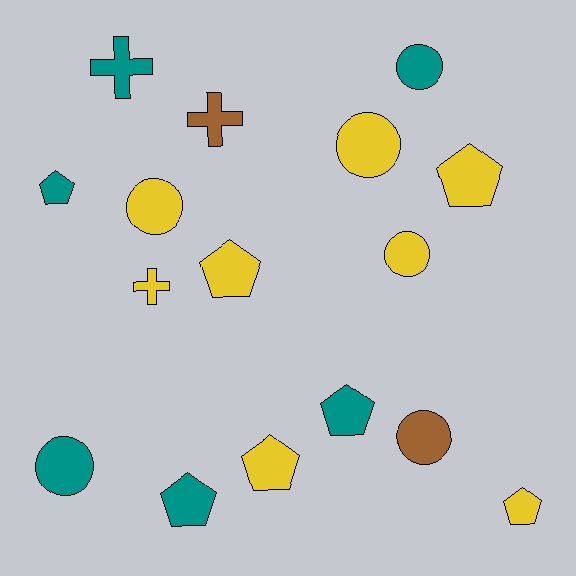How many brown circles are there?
There is 1 brown circle.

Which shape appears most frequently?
Pentagon, with 7 objects.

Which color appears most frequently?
Yellow, with 8 objects.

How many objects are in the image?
There are 16 objects.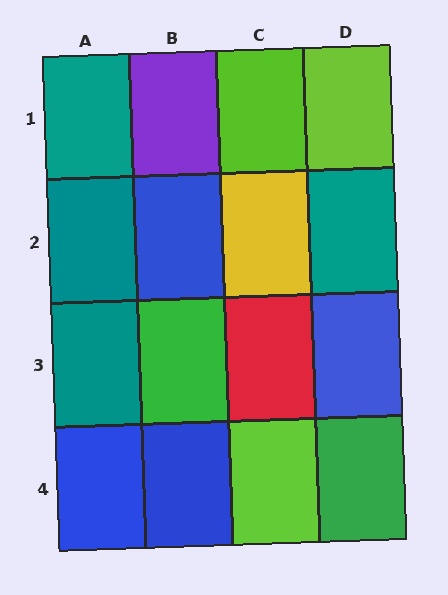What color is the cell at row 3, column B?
Green.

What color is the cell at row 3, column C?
Red.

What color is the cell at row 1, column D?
Lime.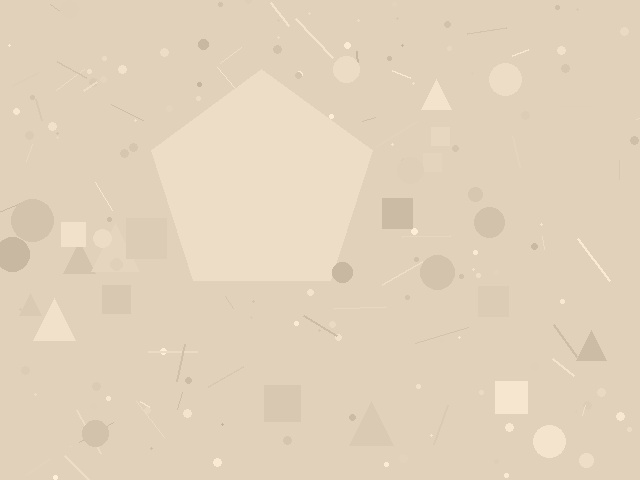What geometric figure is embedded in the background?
A pentagon is embedded in the background.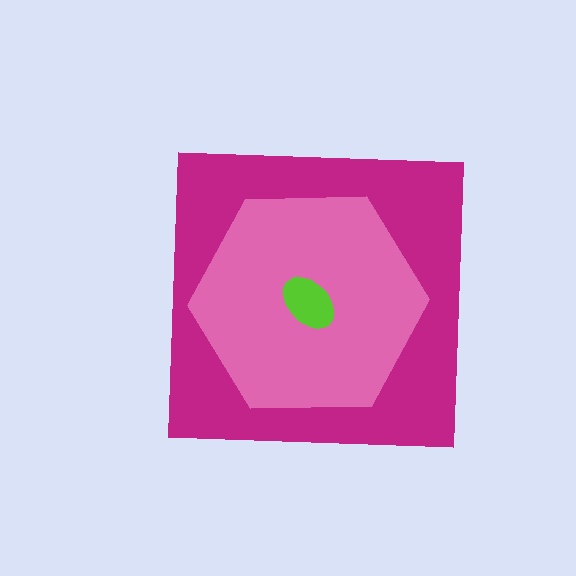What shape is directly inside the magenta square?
The pink hexagon.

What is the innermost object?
The lime ellipse.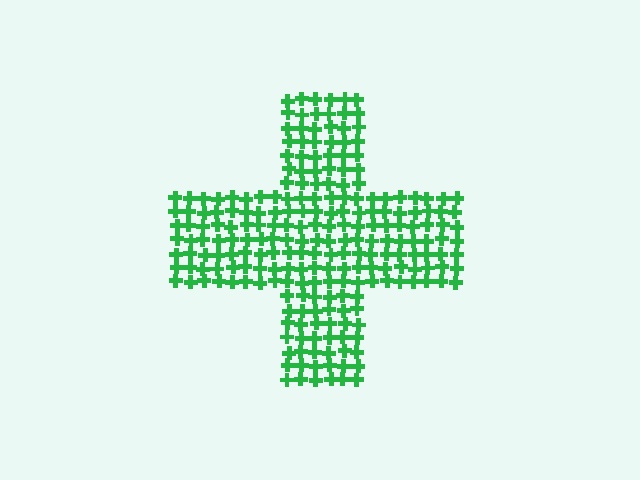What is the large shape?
The large shape is a cross.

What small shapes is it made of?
It is made of small crosses.